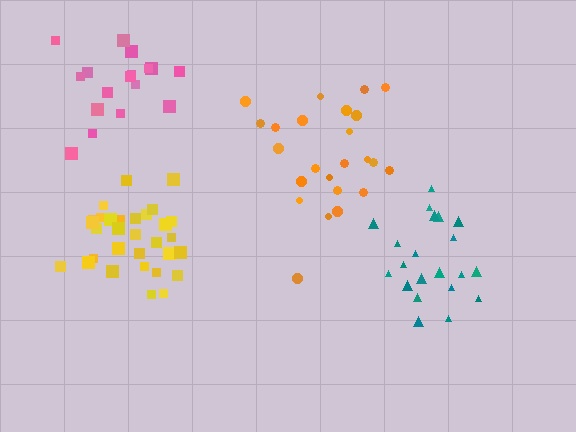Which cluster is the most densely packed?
Yellow.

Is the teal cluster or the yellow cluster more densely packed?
Yellow.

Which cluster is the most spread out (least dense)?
Pink.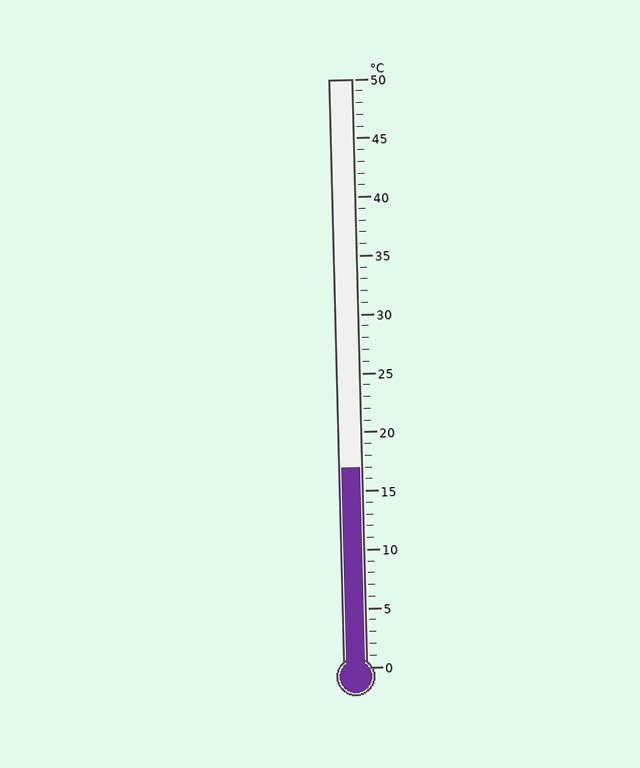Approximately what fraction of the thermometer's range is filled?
The thermometer is filled to approximately 35% of its range.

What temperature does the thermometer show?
The thermometer shows approximately 17°C.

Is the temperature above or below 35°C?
The temperature is below 35°C.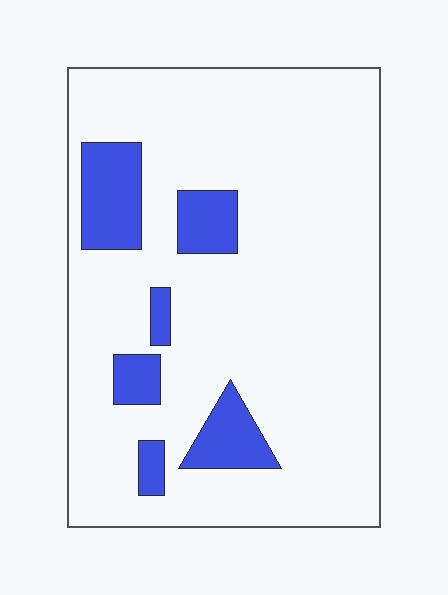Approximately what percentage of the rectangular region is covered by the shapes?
Approximately 15%.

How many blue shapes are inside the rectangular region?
6.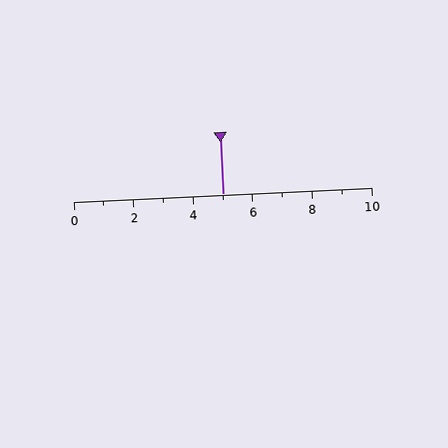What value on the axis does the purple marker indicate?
The marker indicates approximately 5.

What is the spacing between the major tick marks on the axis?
The major ticks are spaced 2 apart.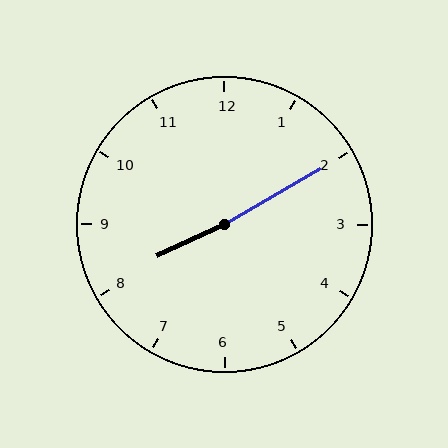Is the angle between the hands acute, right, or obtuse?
It is obtuse.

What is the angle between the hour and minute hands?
Approximately 175 degrees.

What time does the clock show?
8:10.